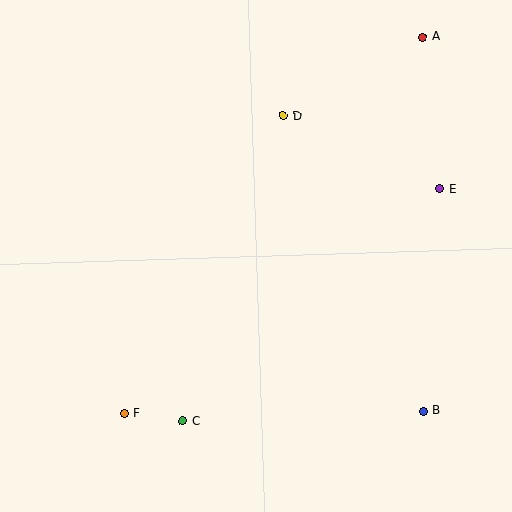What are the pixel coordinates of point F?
Point F is at (124, 413).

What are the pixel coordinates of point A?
Point A is at (423, 37).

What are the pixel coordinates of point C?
Point C is at (183, 421).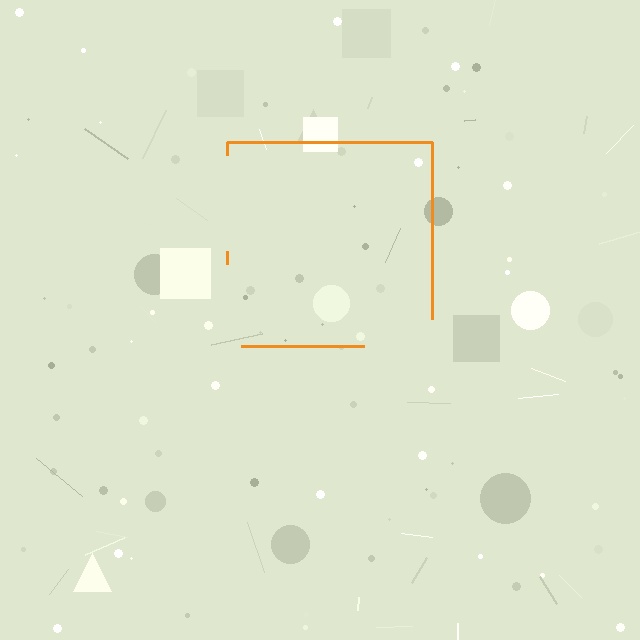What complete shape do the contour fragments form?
The contour fragments form a square.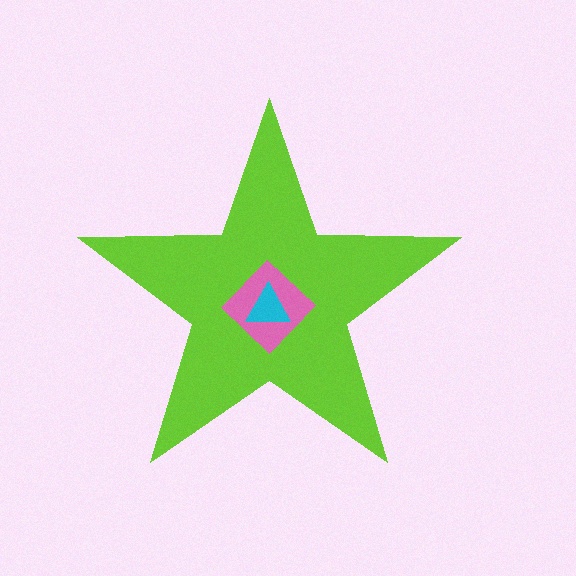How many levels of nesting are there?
3.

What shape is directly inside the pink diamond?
The cyan triangle.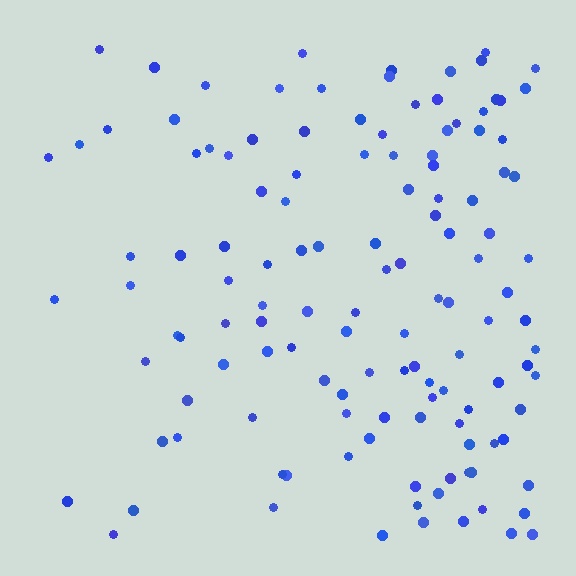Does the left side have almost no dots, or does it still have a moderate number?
Still a moderate number, just noticeably fewer than the right.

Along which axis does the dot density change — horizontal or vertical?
Horizontal.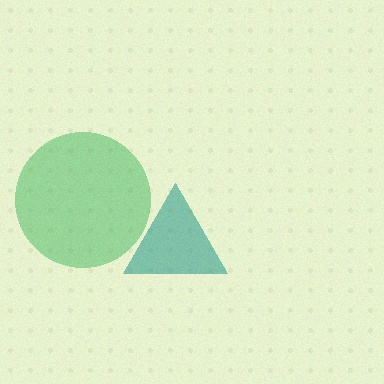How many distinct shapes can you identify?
There are 2 distinct shapes: a green circle, a teal triangle.